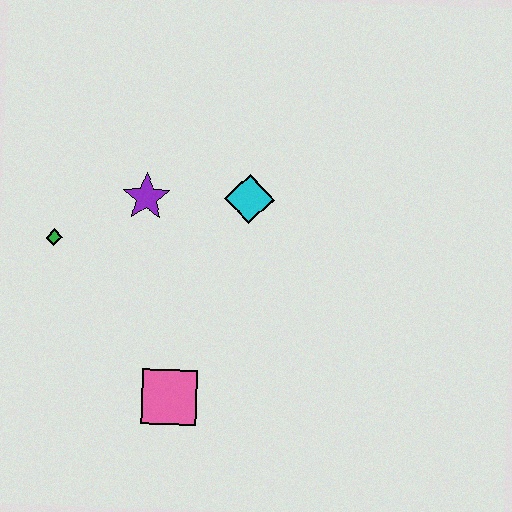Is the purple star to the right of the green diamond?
Yes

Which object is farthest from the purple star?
The pink square is farthest from the purple star.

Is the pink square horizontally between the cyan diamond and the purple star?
Yes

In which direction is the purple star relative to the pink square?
The purple star is above the pink square.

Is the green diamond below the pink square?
No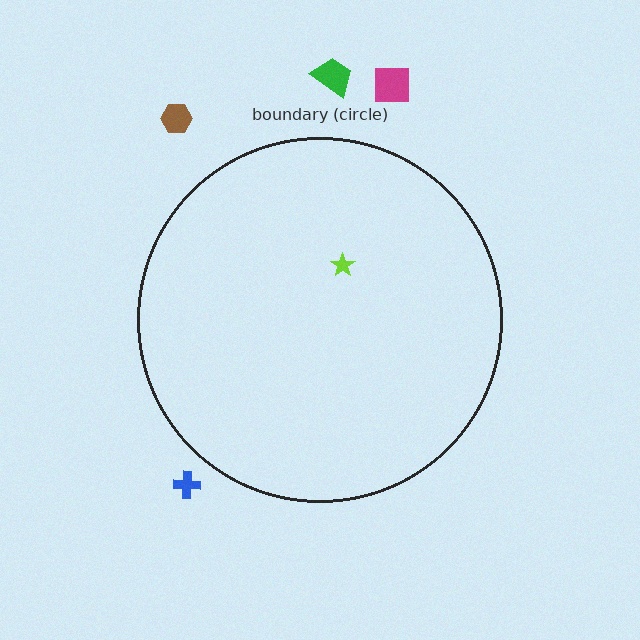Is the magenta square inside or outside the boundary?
Outside.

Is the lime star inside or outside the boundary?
Inside.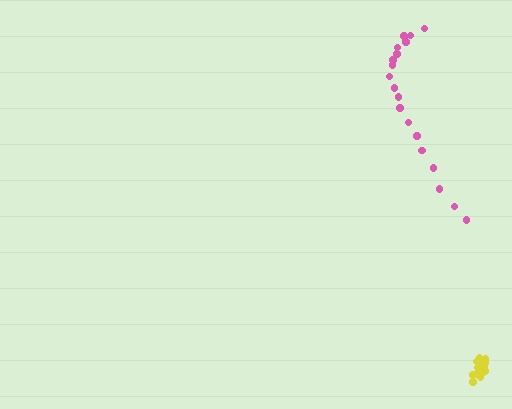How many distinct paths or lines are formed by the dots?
There are 2 distinct paths.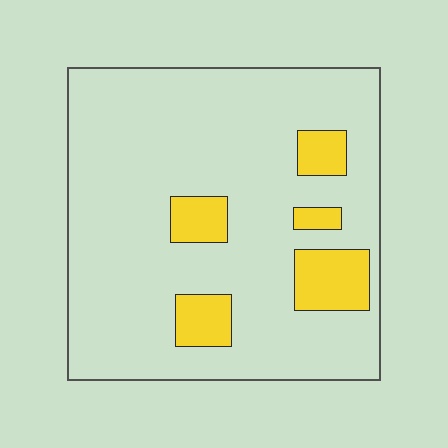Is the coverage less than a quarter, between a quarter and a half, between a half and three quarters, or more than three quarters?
Less than a quarter.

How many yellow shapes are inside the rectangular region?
5.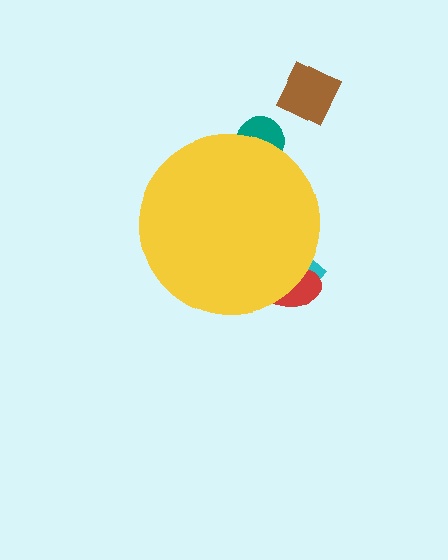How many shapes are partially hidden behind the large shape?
3 shapes are partially hidden.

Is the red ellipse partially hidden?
Yes, the red ellipse is partially hidden behind the yellow circle.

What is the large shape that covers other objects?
A yellow circle.